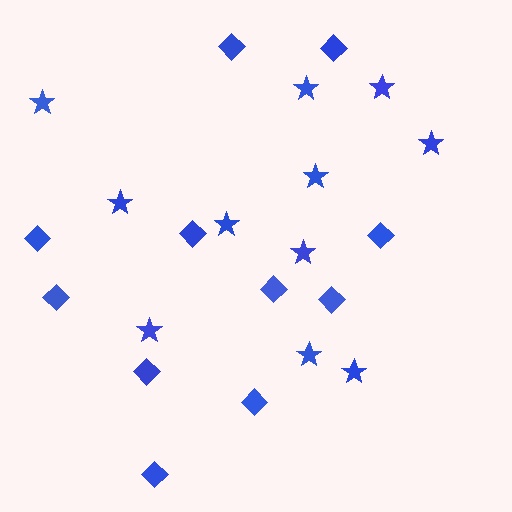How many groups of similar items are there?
There are 2 groups: one group of stars (11) and one group of diamonds (11).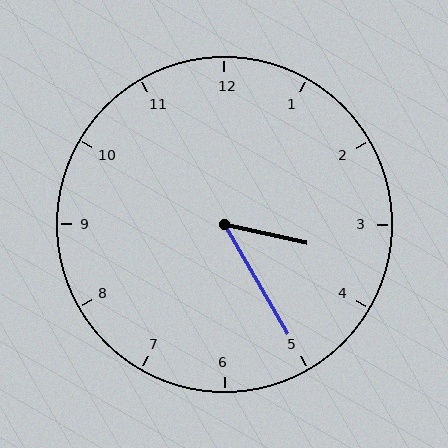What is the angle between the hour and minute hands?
Approximately 48 degrees.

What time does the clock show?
3:25.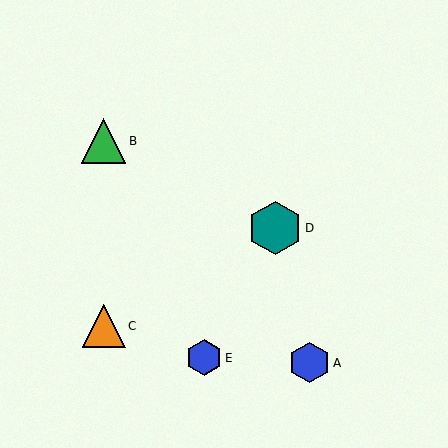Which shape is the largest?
The teal hexagon (labeled D) is the largest.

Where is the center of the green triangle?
The center of the green triangle is at (104, 141).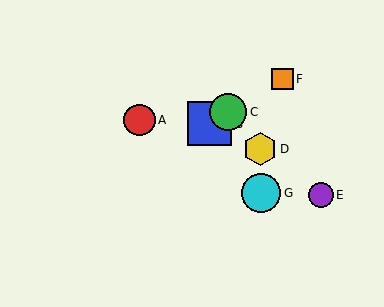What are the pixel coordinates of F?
Object F is at (282, 79).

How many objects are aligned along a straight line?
3 objects (B, C, F) are aligned along a straight line.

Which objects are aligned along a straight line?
Objects B, C, F are aligned along a straight line.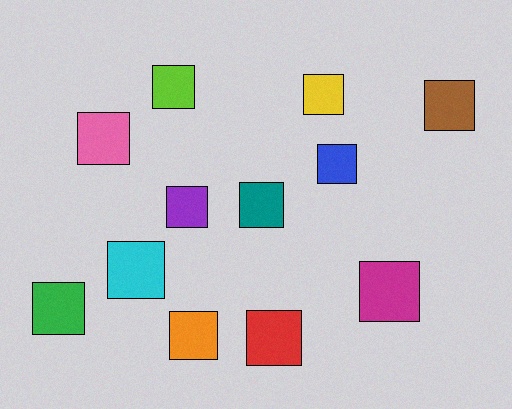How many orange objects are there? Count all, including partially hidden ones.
There is 1 orange object.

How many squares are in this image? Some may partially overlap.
There are 12 squares.